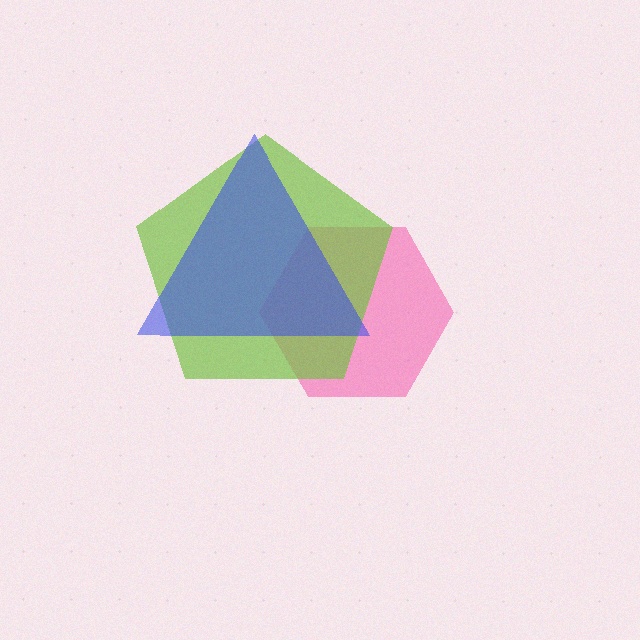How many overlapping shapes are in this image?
There are 3 overlapping shapes in the image.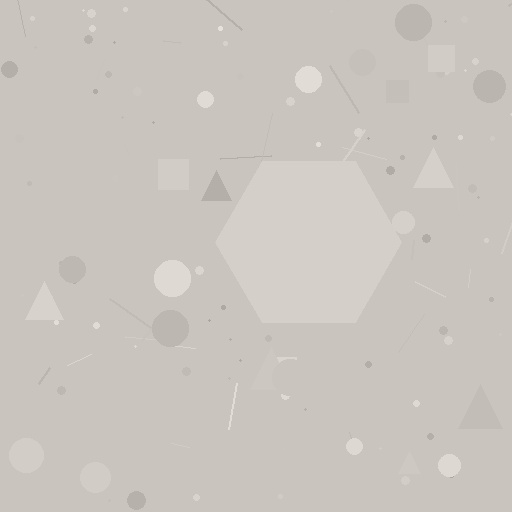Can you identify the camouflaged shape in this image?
The camouflaged shape is a hexagon.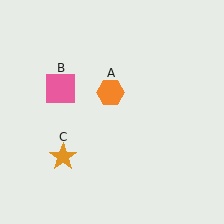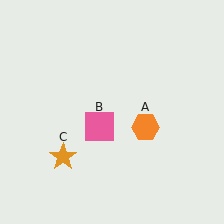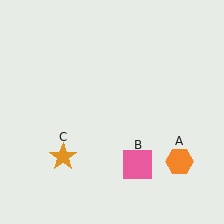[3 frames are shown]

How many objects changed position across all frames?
2 objects changed position: orange hexagon (object A), pink square (object B).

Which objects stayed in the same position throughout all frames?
Orange star (object C) remained stationary.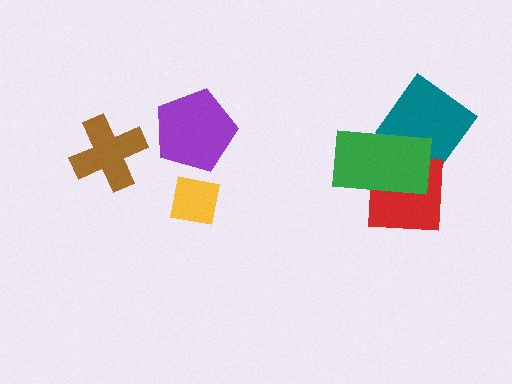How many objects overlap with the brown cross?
0 objects overlap with the brown cross.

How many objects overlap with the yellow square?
0 objects overlap with the yellow square.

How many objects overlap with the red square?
2 objects overlap with the red square.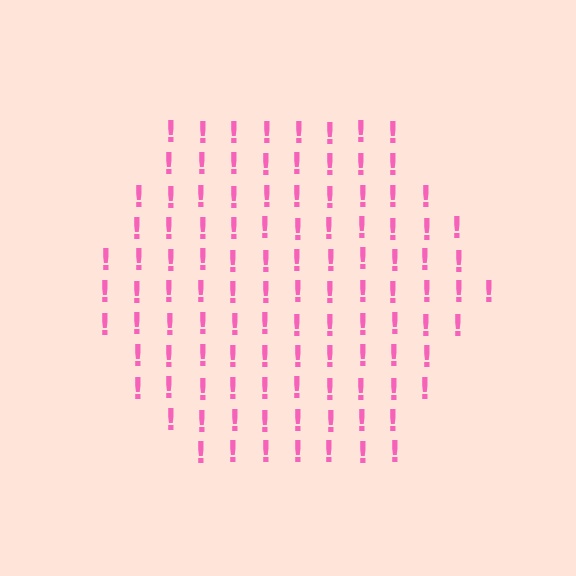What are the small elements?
The small elements are exclamation marks.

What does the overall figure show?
The overall figure shows a hexagon.